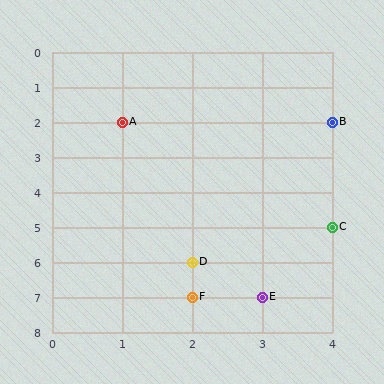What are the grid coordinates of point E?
Point E is at grid coordinates (3, 7).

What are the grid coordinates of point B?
Point B is at grid coordinates (4, 2).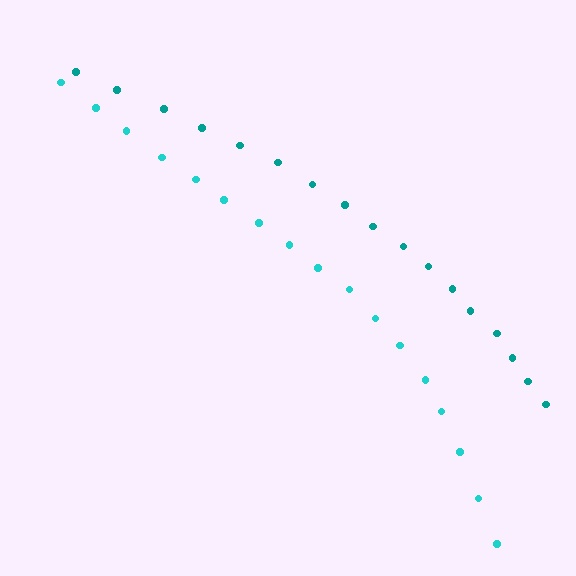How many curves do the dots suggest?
There are 2 distinct paths.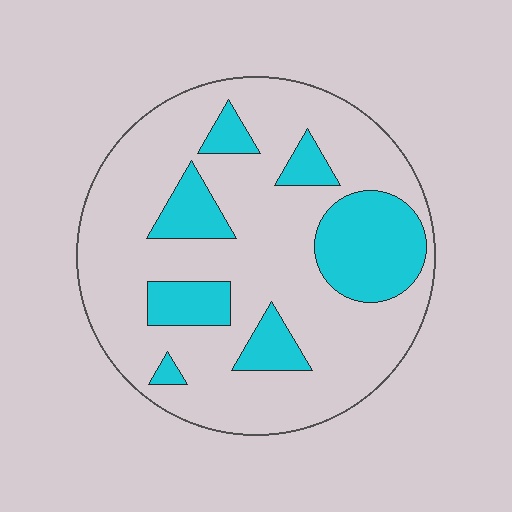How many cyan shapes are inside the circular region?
7.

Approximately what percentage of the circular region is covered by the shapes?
Approximately 25%.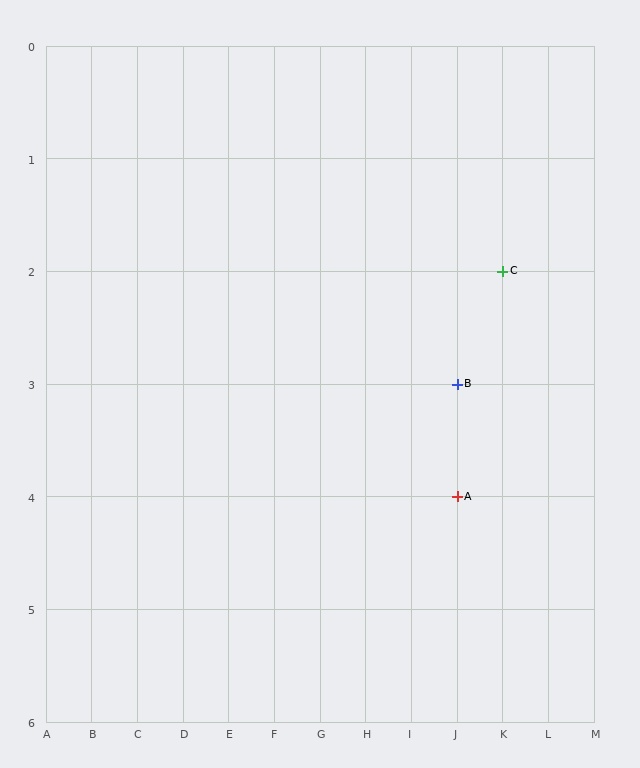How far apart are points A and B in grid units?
Points A and B are 1 row apart.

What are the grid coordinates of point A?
Point A is at grid coordinates (J, 4).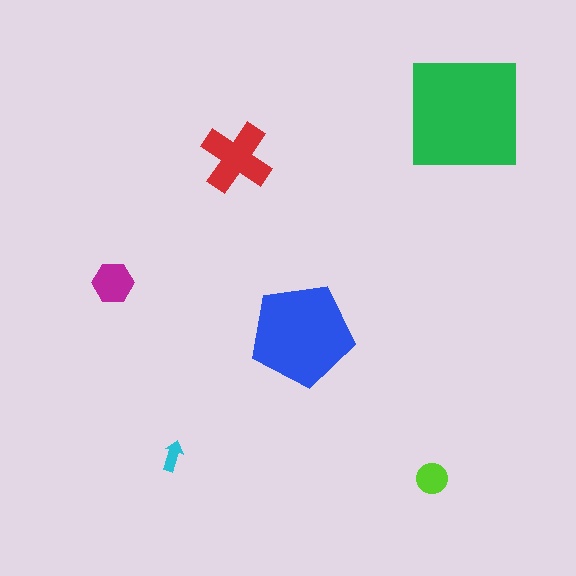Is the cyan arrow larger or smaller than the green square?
Smaller.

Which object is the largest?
The green square.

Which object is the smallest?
The cyan arrow.